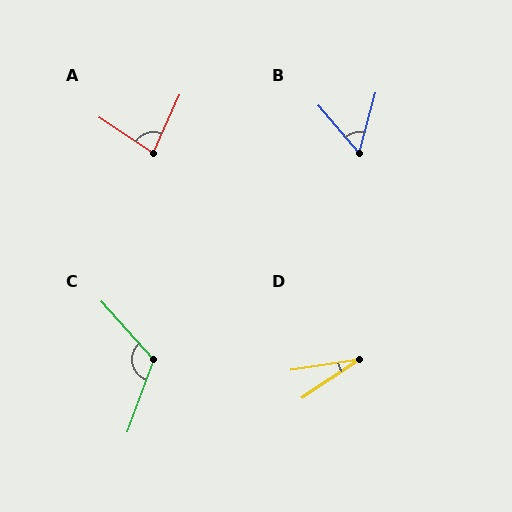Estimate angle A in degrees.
Approximately 81 degrees.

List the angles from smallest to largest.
D (25°), B (55°), A (81°), C (118°).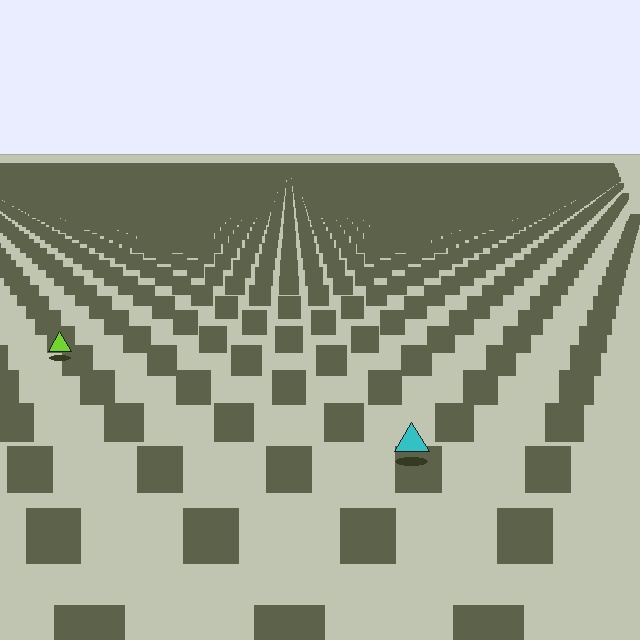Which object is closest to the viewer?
The cyan triangle is closest. The texture marks near it are larger and more spread out.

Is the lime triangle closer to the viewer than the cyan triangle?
No. The cyan triangle is closer — you can tell from the texture gradient: the ground texture is coarser near it.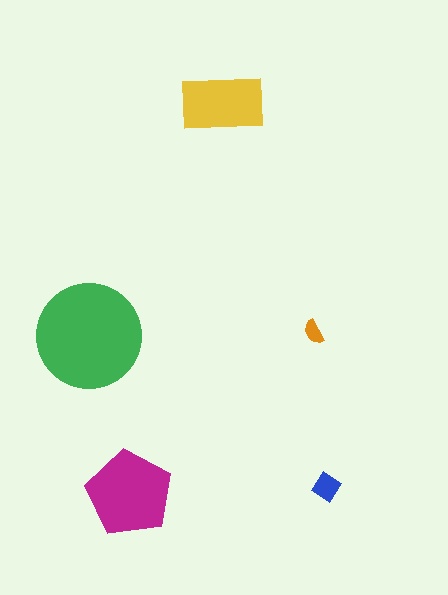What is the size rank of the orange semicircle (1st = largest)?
5th.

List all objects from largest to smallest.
The green circle, the magenta pentagon, the yellow rectangle, the blue diamond, the orange semicircle.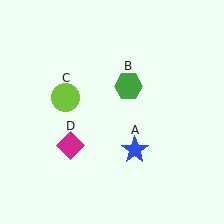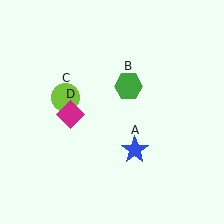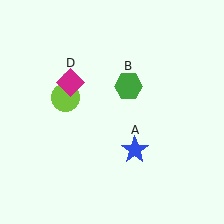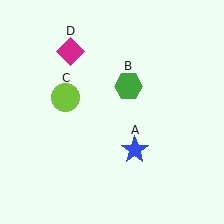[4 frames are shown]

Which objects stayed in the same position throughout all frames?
Blue star (object A) and green hexagon (object B) and lime circle (object C) remained stationary.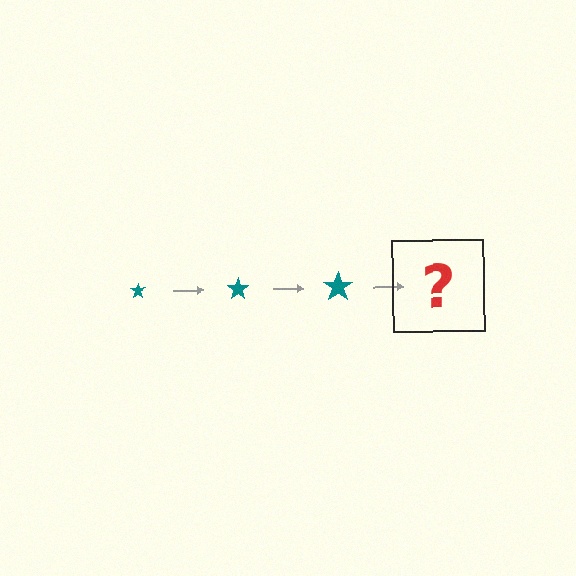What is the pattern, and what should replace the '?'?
The pattern is that the star gets progressively larger each step. The '?' should be a teal star, larger than the previous one.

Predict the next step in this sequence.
The next step is a teal star, larger than the previous one.